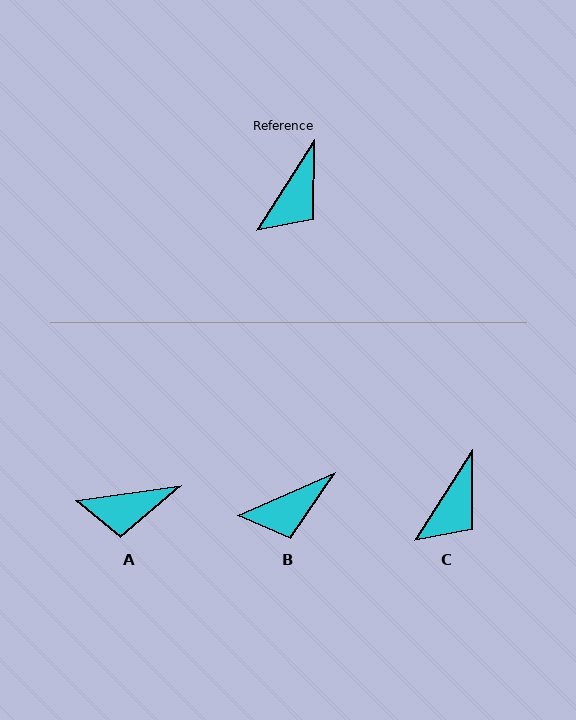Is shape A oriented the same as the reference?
No, it is off by about 49 degrees.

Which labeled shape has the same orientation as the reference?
C.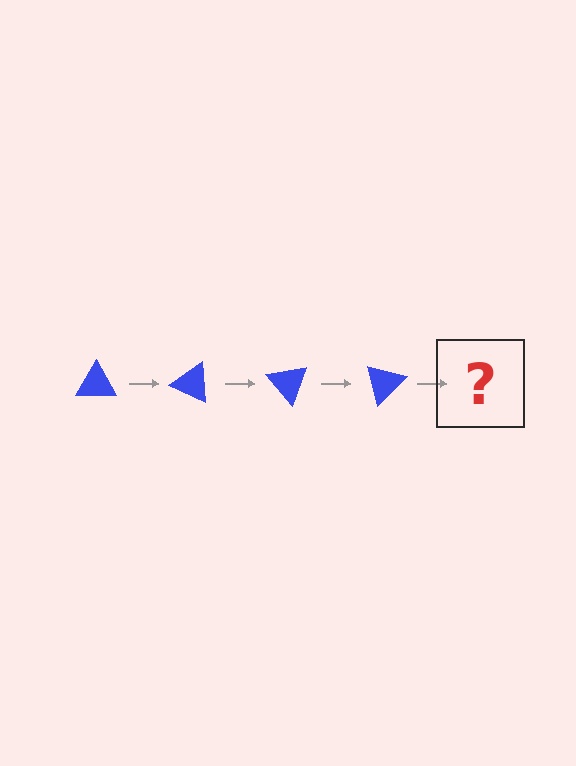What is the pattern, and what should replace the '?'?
The pattern is that the triangle rotates 25 degrees each step. The '?' should be a blue triangle rotated 100 degrees.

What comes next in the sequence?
The next element should be a blue triangle rotated 100 degrees.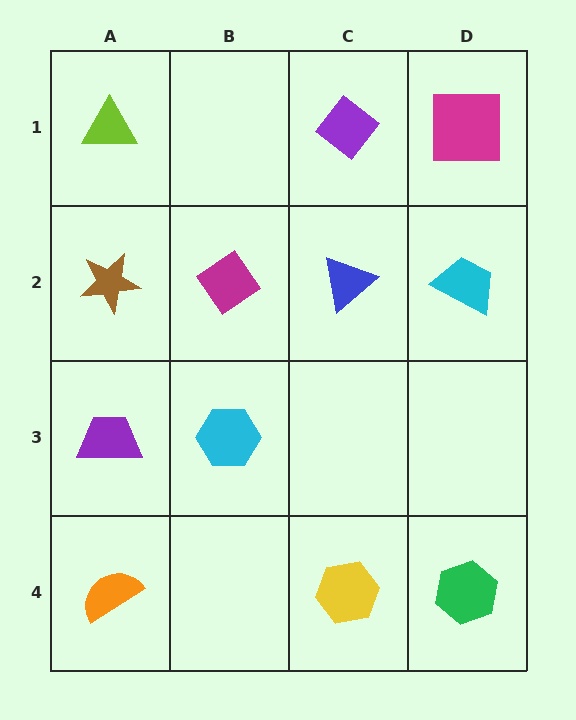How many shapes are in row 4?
3 shapes.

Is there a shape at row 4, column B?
No, that cell is empty.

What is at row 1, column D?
A magenta square.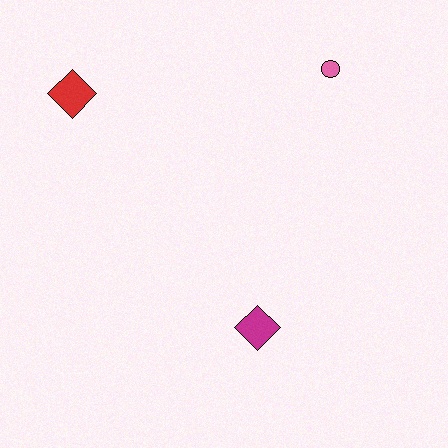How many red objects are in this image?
There is 1 red object.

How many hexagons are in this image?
There are no hexagons.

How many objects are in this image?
There are 3 objects.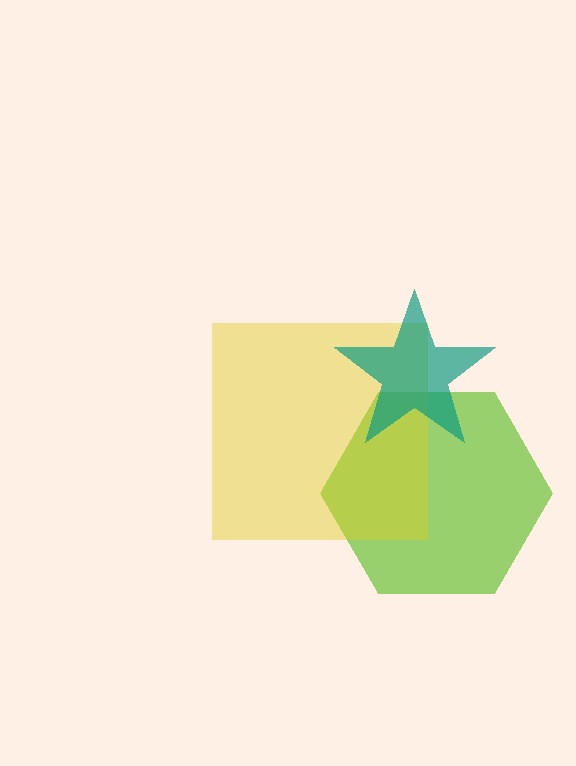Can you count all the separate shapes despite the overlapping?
Yes, there are 3 separate shapes.